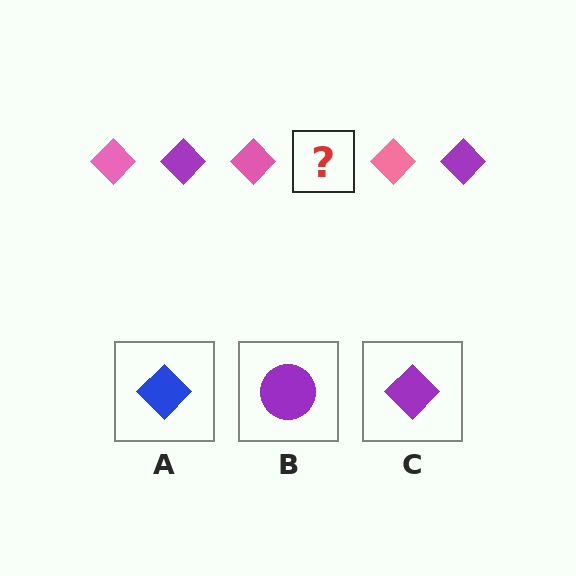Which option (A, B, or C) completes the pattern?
C.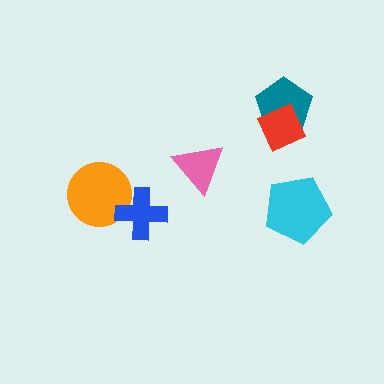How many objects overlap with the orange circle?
1 object overlaps with the orange circle.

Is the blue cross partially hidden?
No, no other shape covers it.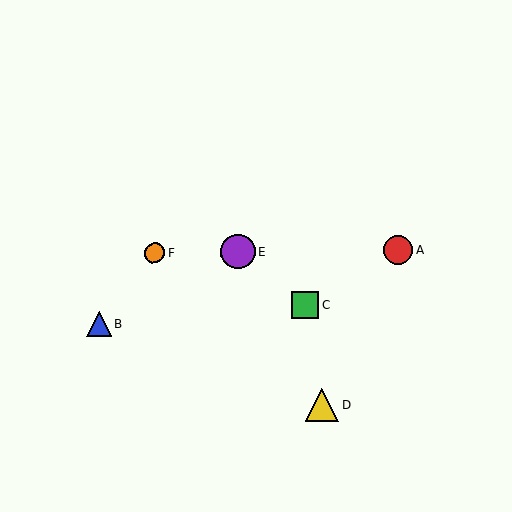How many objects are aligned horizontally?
3 objects (A, E, F) are aligned horizontally.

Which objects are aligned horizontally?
Objects A, E, F are aligned horizontally.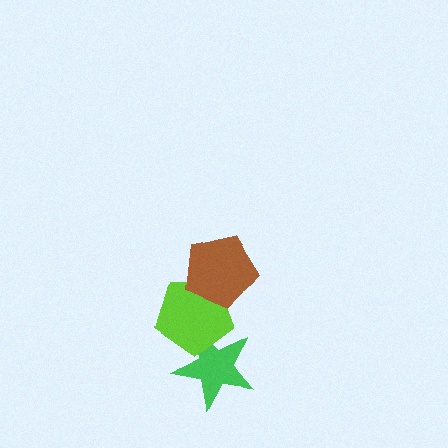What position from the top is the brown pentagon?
The brown pentagon is 1st from the top.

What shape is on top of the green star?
The lime pentagon is on top of the green star.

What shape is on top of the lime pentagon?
The brown pentagon is on top of the lime pentagon.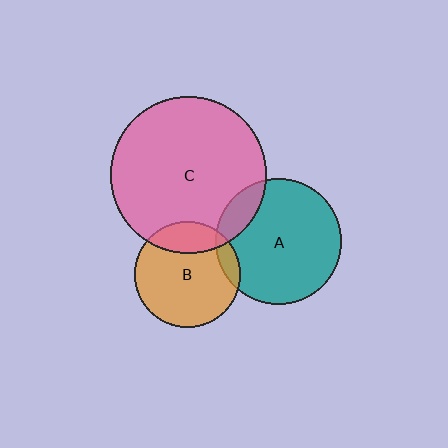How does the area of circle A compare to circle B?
Approximately 1.4 times.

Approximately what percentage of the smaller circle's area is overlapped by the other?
Approximately 15%.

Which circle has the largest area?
Circle C (pink).